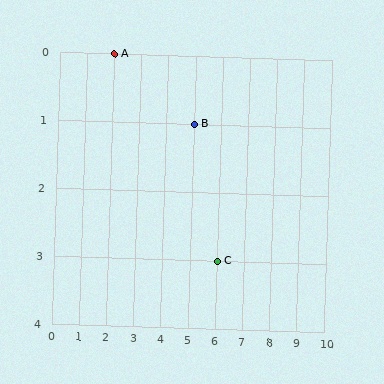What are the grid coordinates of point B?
Point B is at grid coordinates (5, 1).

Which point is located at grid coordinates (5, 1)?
Point B is at (5, 1).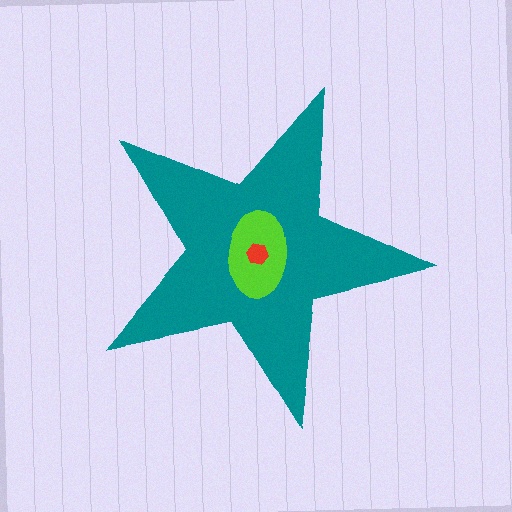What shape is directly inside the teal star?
The lime ellipse.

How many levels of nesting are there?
3.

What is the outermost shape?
The teal star.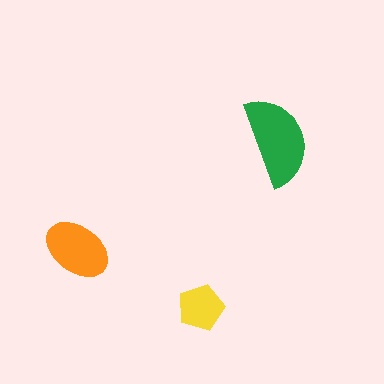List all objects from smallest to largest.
The yellow pentagon, the orange ellipse, the green semicircle.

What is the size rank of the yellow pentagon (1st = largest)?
3rd.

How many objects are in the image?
There are 3 objects in the image.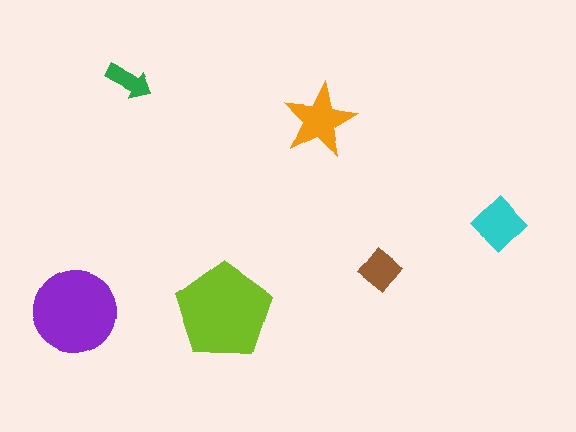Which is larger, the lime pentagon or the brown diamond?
The lime pentagon.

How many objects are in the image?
There are 6 objects in the image.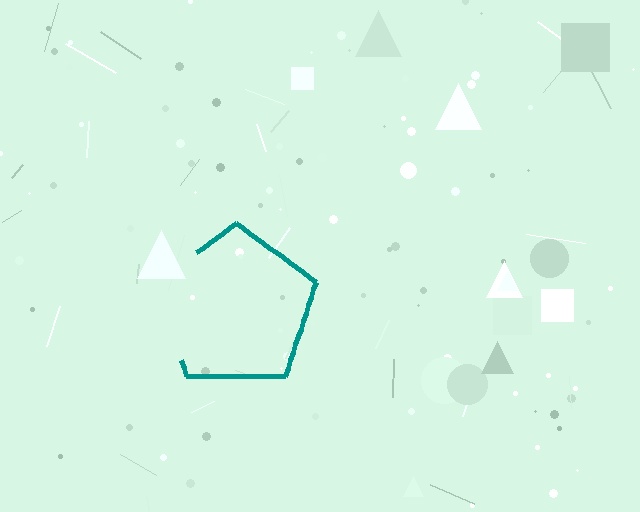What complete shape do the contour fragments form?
The contour fragments form a pentagon.